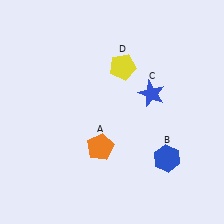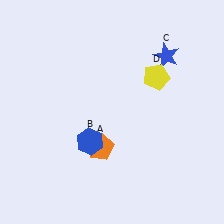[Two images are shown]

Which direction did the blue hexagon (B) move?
The blue hexagon (B) moved left.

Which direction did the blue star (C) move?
The blue star (C) moved up.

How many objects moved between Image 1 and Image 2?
3 objects moved between the two images.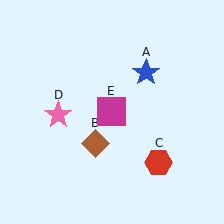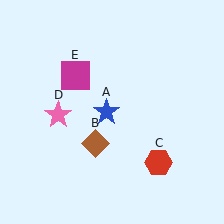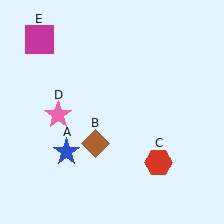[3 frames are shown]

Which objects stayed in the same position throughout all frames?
Brown diamond (object B) and red hexagon (object C) and pink star (object D) remained stationary.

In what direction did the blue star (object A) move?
The blue star (object A) moved down and to the left.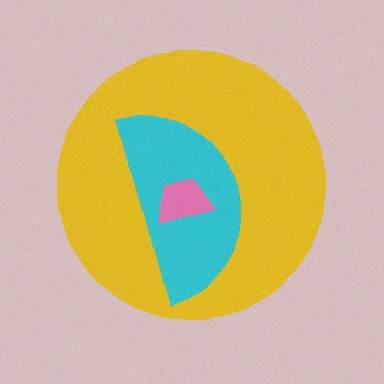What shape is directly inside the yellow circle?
The cyan semicircle.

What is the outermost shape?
The yellow circle.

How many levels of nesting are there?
3.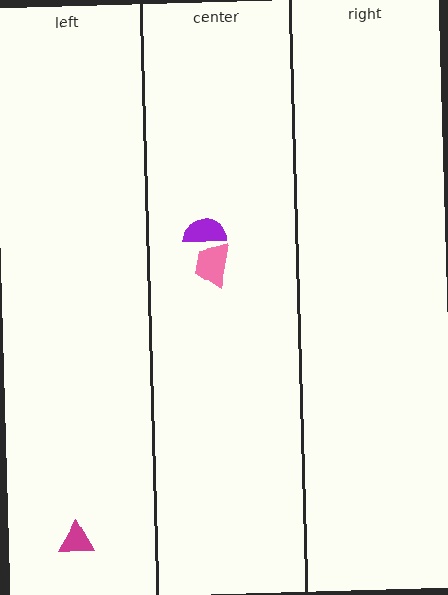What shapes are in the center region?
The purple semicircle, the pink trapezoid.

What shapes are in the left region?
The magenta triangle.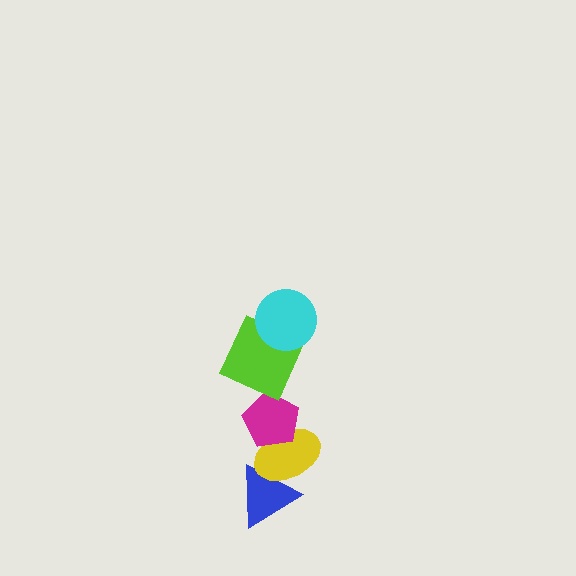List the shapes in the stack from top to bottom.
From top to bottom: the cyan circle, the lime square, the magenta pentagon, the yellow ellipse, the blue triangle.